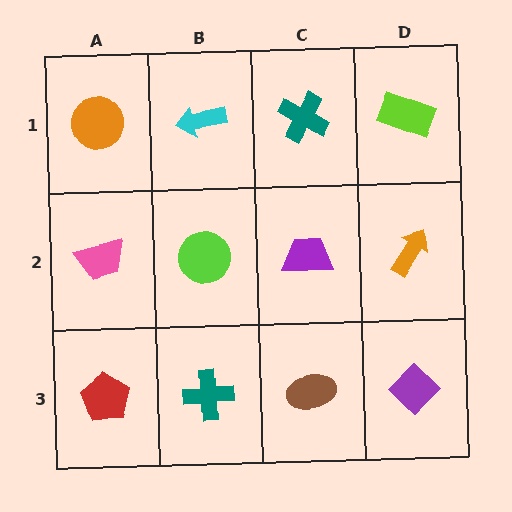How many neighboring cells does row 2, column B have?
4.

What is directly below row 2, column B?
A teal cross.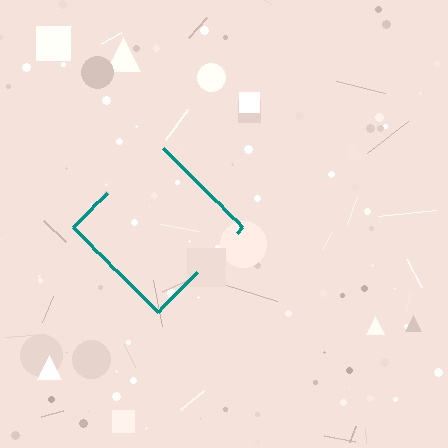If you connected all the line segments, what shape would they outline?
They would outline a diamond.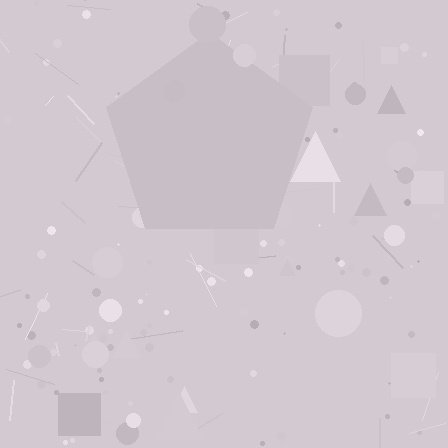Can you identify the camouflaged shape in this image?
The camouflaged shape is a pentagon.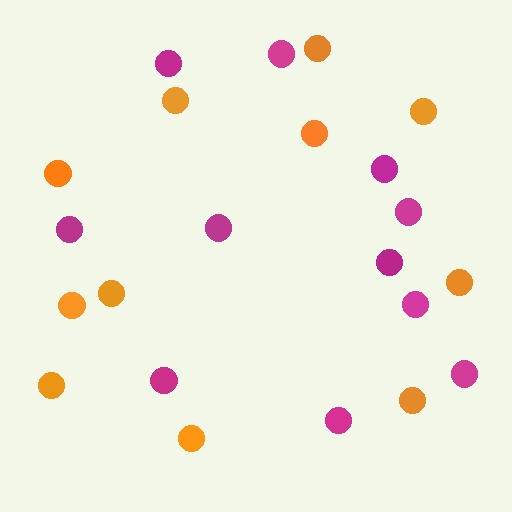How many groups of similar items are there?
There are 2 groups: one group of orange circles (11) and one group of magenta circles (11).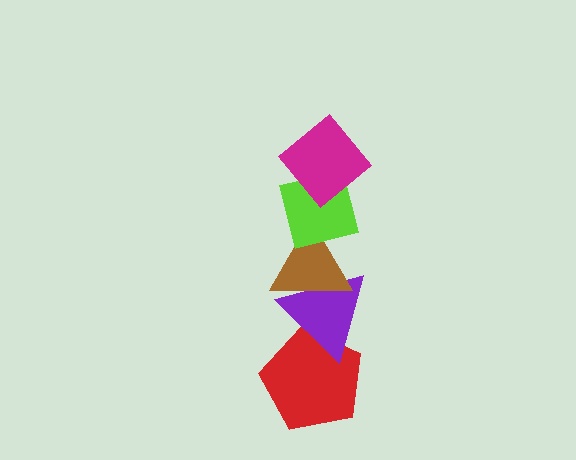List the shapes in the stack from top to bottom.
From top to bottom: the magenta diamond, the lime square, the brown triangle, the purple triangle, the red pentagon.